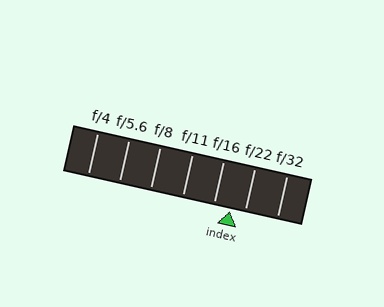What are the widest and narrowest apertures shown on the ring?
The widest aperture shown is f/4 and the narrowest is f/32.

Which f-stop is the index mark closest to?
The index mark is closest to f/22.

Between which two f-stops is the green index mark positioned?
The index mark is between f/16 and f/22.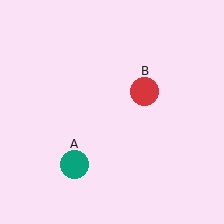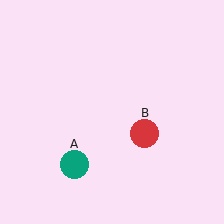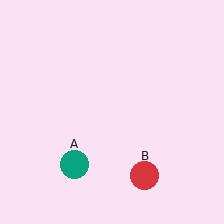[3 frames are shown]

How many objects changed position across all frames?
1 object changed position: red circle (object B).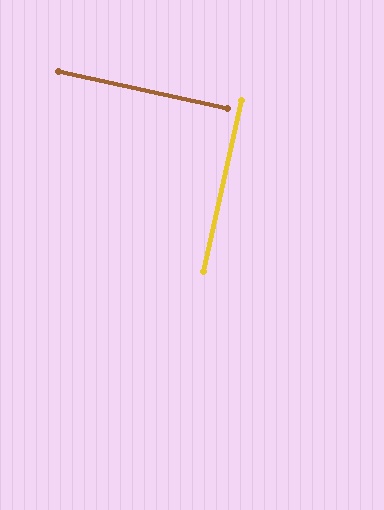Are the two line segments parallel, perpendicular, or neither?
Perpendicular — they meet at approximately 90°.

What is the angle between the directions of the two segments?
Approximately 90 degrees.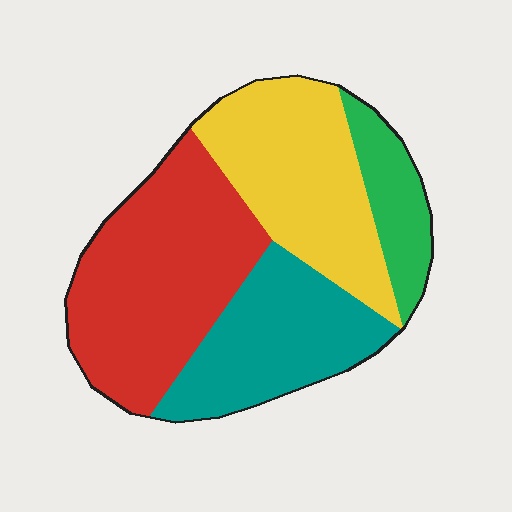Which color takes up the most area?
Red, at roughly 35%.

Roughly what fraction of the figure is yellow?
Yellow takes up about one quarter (1/4) of the figure.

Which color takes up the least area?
Green, at roughly 10%.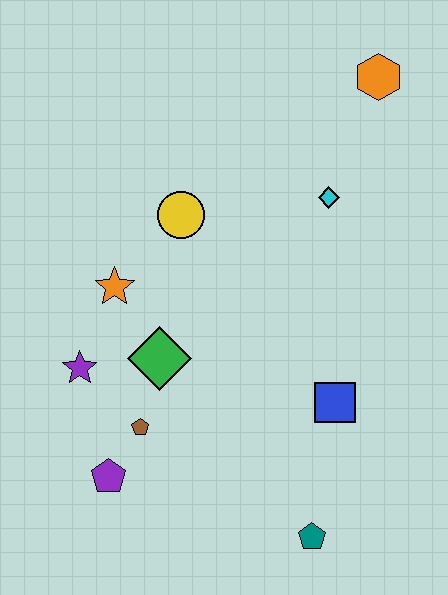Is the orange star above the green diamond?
Yes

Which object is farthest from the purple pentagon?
The orange hexagon is farthest from the purple pentagon.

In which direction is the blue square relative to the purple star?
The blue square is to the right of the purple star.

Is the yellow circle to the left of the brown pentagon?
No